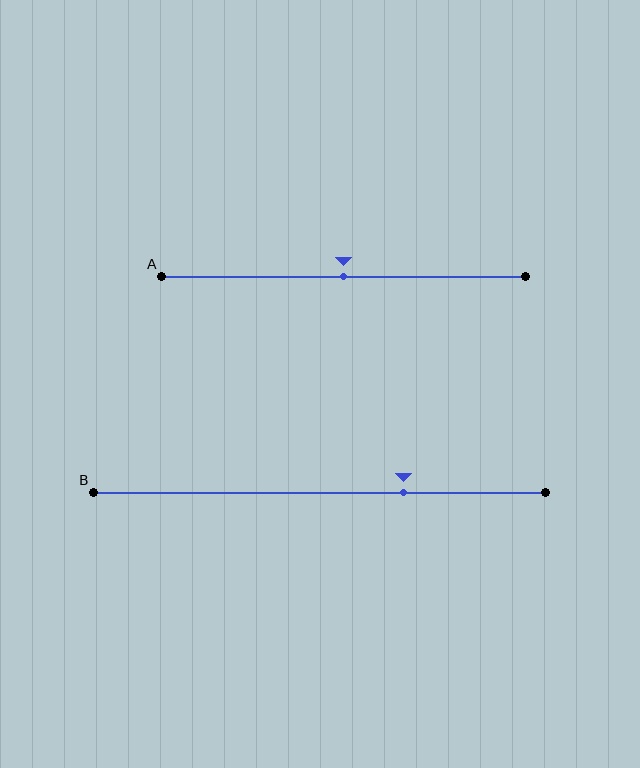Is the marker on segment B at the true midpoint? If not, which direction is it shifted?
No, the marker on segment B is shifted to the right by about 19% of the segment length.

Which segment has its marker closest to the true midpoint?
Segment A has its marker closest to the true midpoint.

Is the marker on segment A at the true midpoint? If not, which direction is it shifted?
Yes, the marker on segment A is at the true midpoint.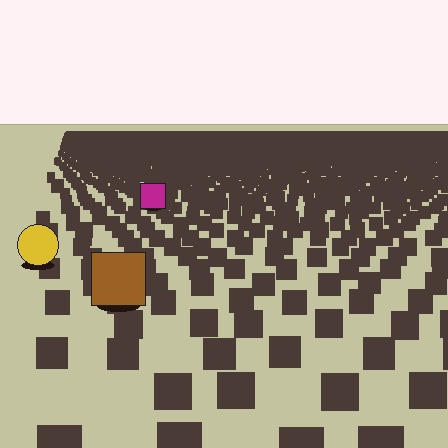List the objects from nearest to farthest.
From nearest to farthest: the brown square, the yellow circle, the magenta square.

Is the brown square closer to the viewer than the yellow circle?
Yes. The brown square is closer — you can tell from the texture gradient: the ground texture is coarser near it.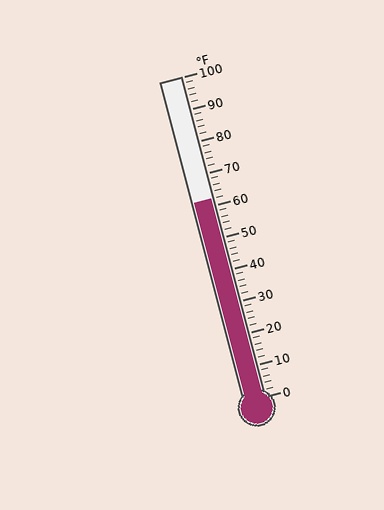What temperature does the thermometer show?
The thermometer shows approximately 62°F.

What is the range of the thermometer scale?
The thermometer scale ranges from 0°F to 100°F.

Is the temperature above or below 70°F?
The temperature is below 70°F.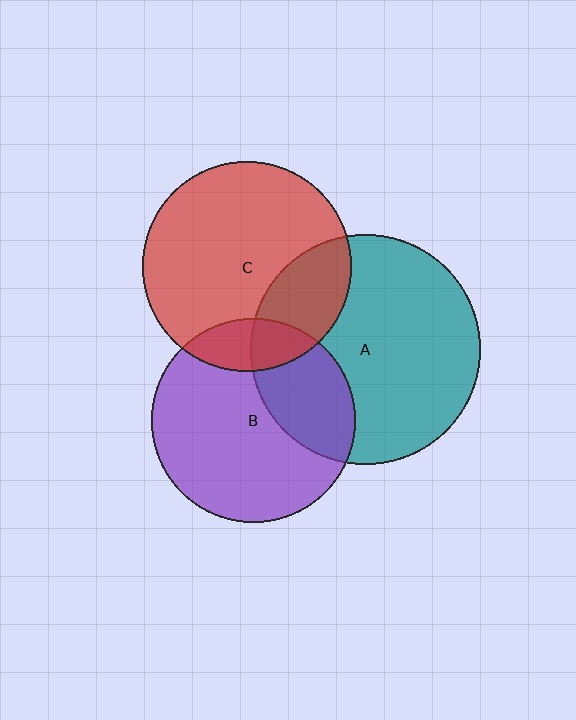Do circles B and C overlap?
Yes.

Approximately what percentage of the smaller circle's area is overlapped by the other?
Approximately 15%.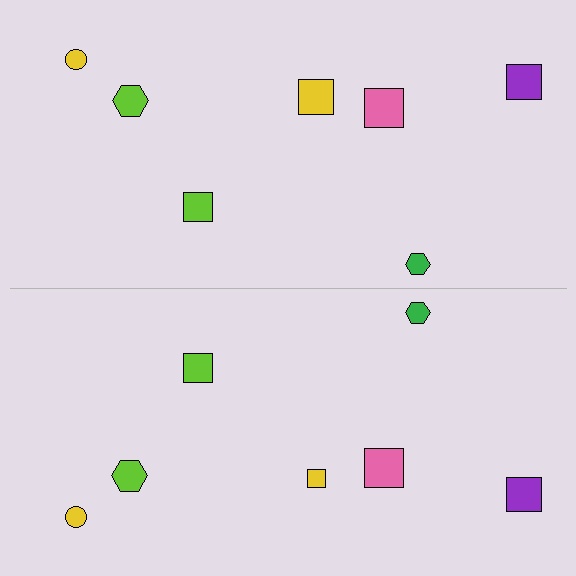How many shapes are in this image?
There are 14 shapes in this image.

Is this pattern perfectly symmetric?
No, the pattern is not perfectly symmetric. The yellow square on the bottom side has a different size than its mirror counterpart.